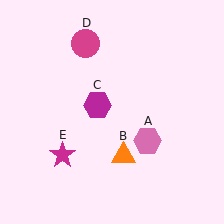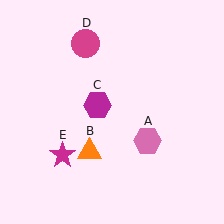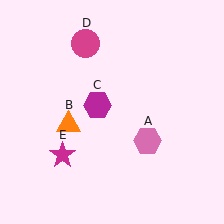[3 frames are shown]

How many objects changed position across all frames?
1 object changed position: orange triangle (object B).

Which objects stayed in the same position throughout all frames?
Pink hexagon (object A) and magenta hexagon (object C) and magenta circle (object D) and magenta star (object E) remained stationary.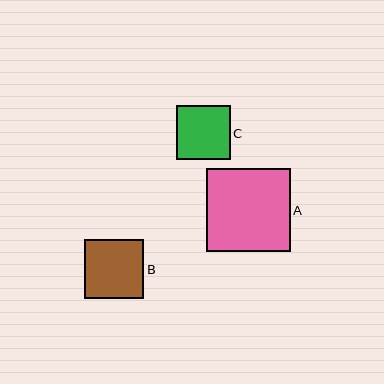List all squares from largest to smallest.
From largest to smallest: A, B, C.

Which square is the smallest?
Square C is the smallest with a size of approximately 54 pixels.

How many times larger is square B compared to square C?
Square B is approximately 1.1 times the size of square C.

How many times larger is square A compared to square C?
Square A is approximately 1.6 times the size of square C.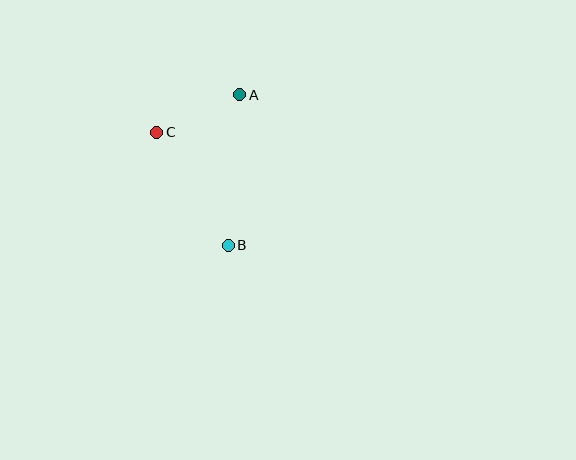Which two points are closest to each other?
Points A and C are closest to each other.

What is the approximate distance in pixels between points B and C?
The distance between B and C is approximately 134 pixels.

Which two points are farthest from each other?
Points A and B are farthest from each other.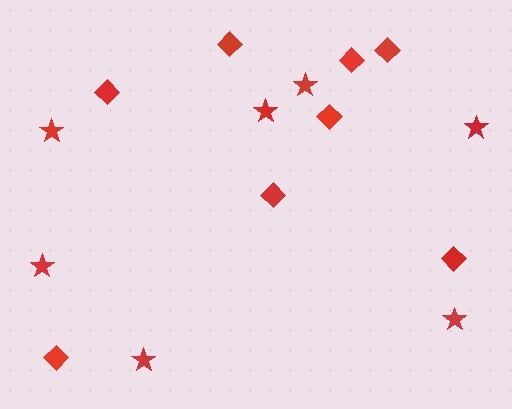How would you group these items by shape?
There are 2 groups: one group of diamonds (8) and one group of stars (7).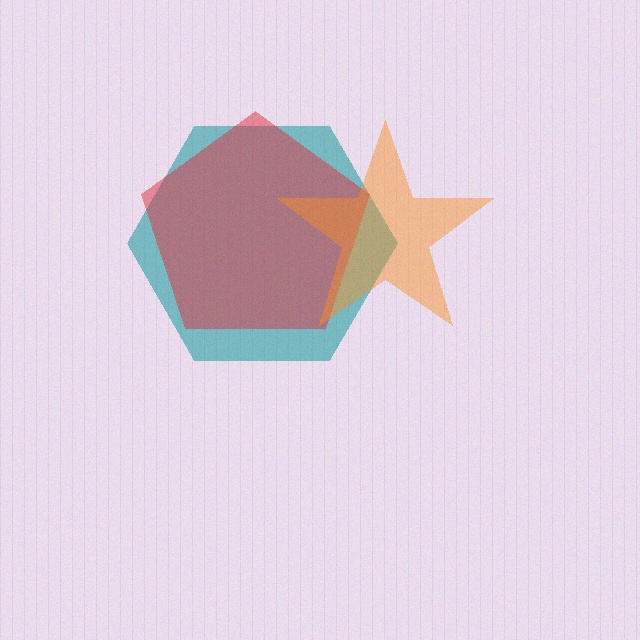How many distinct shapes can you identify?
There are 3 distinct shapes: a teal hexagon, a red pentagon, an orange star.